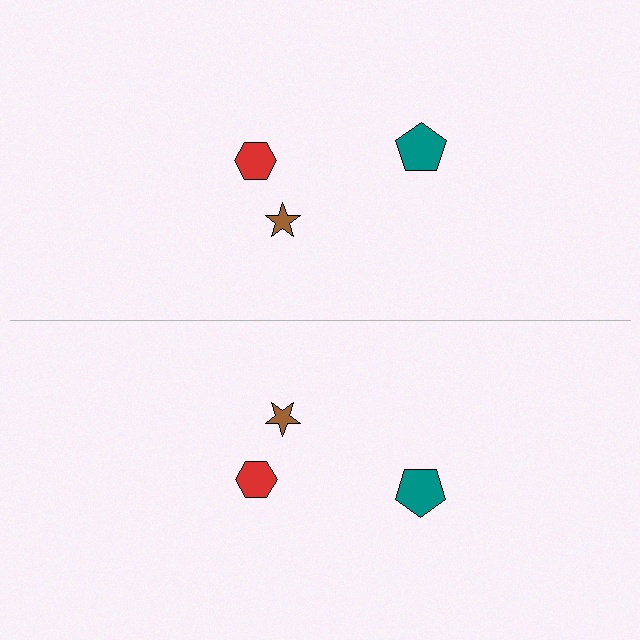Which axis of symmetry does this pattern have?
The pattern has a horizontal axis of symmetry running through the center of the image.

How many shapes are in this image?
There are 6 shapes in this image.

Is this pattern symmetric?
Yes, this pattern has bilateral (reflection) symmetry.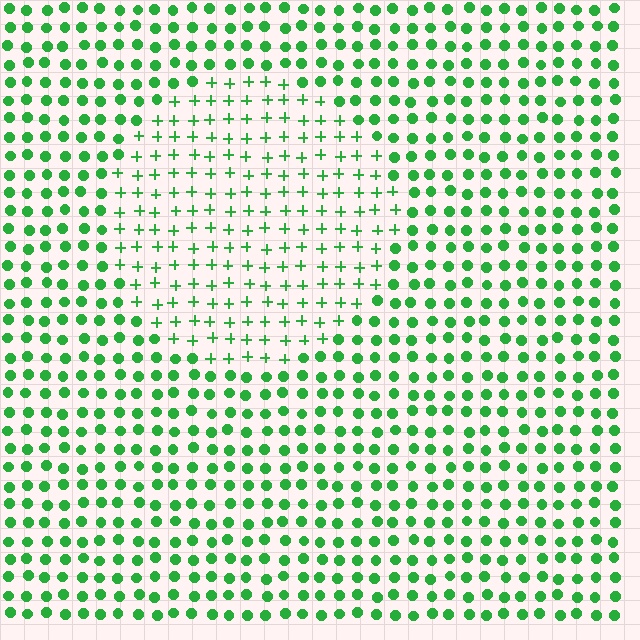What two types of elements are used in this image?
The image uses plus signs inside the circle region and circles outside it.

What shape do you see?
I see a circle.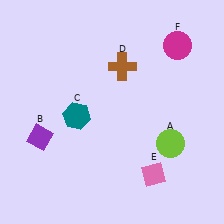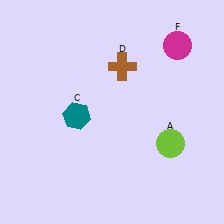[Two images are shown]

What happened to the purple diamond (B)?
The purple diamond (B) was removed in Image 2. It was in the bottom-left area of Image 1.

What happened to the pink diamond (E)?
The pink diamond (E) was removed in Image 2. It was in the bottom-right area of Image 1.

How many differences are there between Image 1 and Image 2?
There are 2 differences between the two images.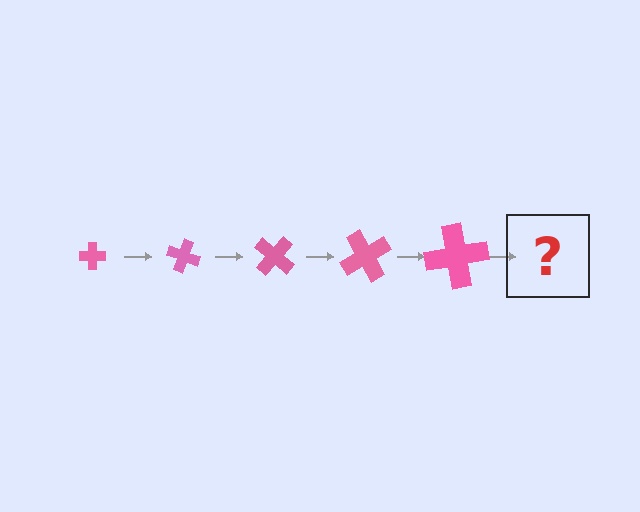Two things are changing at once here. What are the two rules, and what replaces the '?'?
The two rules are that the cross grows larger each step and it rotates 20 degrees each step. The '?' should be a cross, larger than the previous one and rotated 100 degrees from the start.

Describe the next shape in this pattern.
It should be a cross, larger than the previous one and rotated 100 degrees from the start.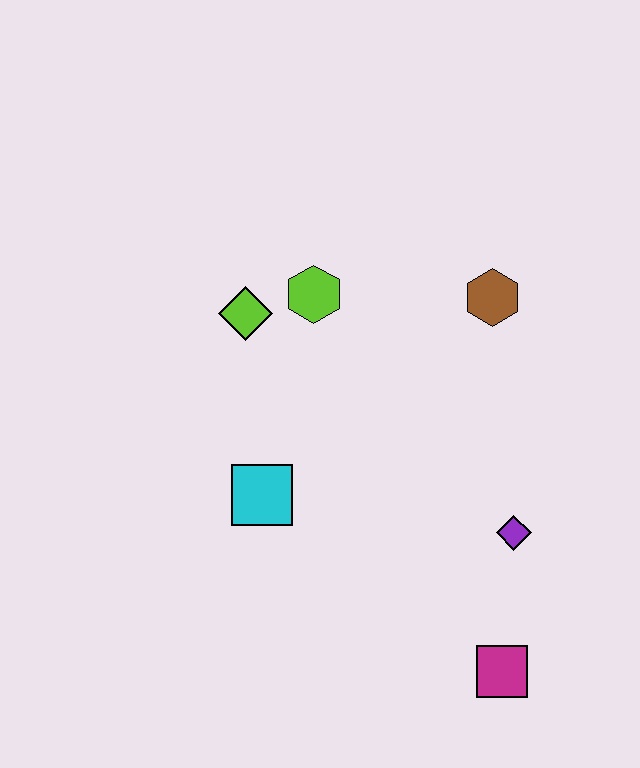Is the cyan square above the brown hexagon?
No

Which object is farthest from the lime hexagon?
The magenta square is farthest from the lime hexagon.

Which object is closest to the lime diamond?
The lime hexagon is closest to the lime diamond.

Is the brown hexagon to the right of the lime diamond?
Yes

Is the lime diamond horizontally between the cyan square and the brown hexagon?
No